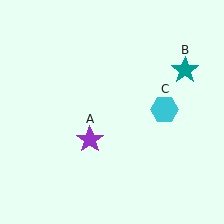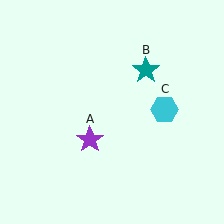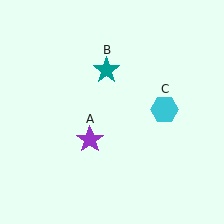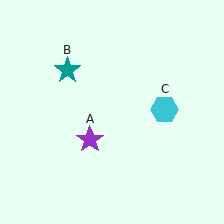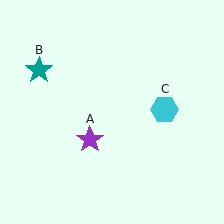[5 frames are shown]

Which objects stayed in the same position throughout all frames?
Purple star (object A) and cyan hexagon (object C) remained stationary.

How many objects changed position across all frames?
1 object changed position: teal star (object B).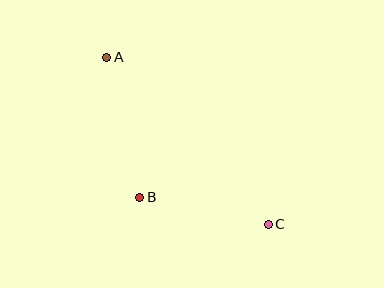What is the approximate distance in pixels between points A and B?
The distance between A and B is approximately 144 pixels.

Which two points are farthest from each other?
Points A and C are farthest from each other.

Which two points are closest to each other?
Points B and C are closest to each other.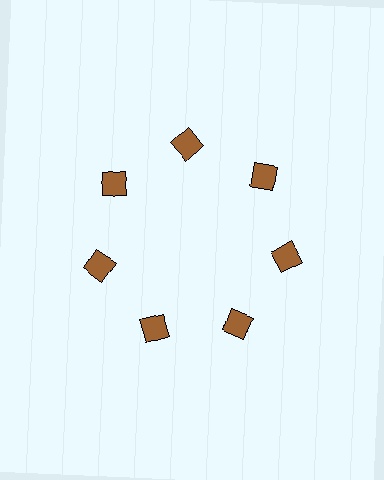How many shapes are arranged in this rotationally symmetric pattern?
There are 7 shapes, arranged in 7 groups of 1.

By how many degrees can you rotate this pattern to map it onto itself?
The pattern maps onto itself every 51 degrees of rotation.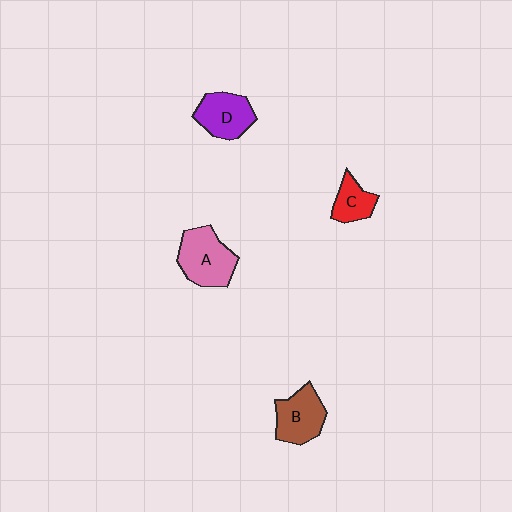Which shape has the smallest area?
Shape C (red).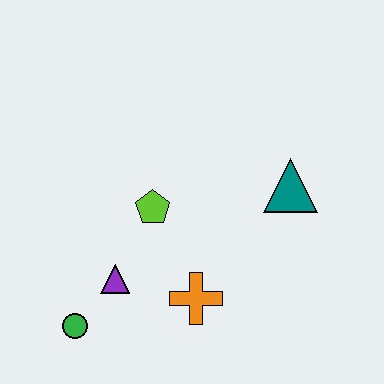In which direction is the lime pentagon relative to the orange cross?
The lime pentagon is above the orange cross.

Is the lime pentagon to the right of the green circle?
Yes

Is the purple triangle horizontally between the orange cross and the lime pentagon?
No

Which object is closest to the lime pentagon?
The purple triangle is closest to the lime pentagon.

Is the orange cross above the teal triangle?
No